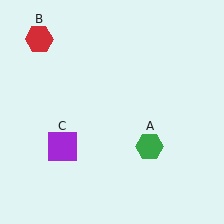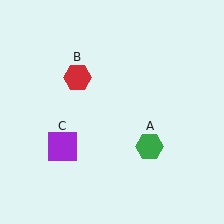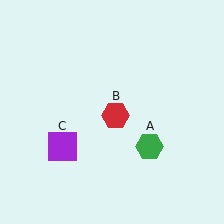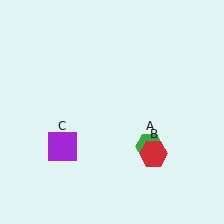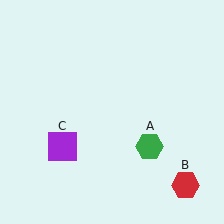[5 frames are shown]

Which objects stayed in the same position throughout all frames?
Green hexagon (object A) and purple square (object C) remained stationary.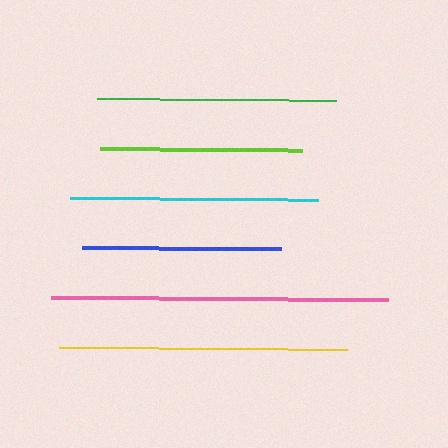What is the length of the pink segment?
The pink segment is approximately 338 pixels long.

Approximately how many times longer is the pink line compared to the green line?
The pink line is approximately 1.4 times the length of the green line.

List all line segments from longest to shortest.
From longest to shortest: pink, yellow, cyan, green, lime, blue.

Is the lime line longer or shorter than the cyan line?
The cyan line is longer than the lime line.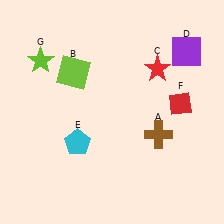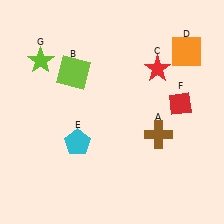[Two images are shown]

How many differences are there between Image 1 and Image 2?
There is 1 difference between the two images.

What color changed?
The square (D) changed from purple in Image 1 to orange in Image 2.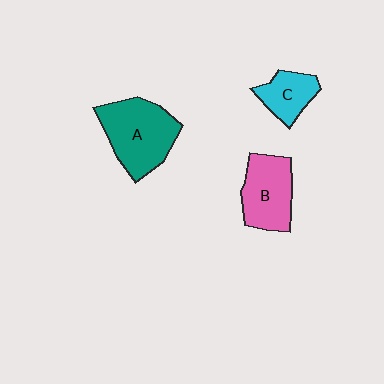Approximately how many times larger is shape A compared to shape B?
Approximately 1.3 times.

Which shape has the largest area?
Shape A (teal).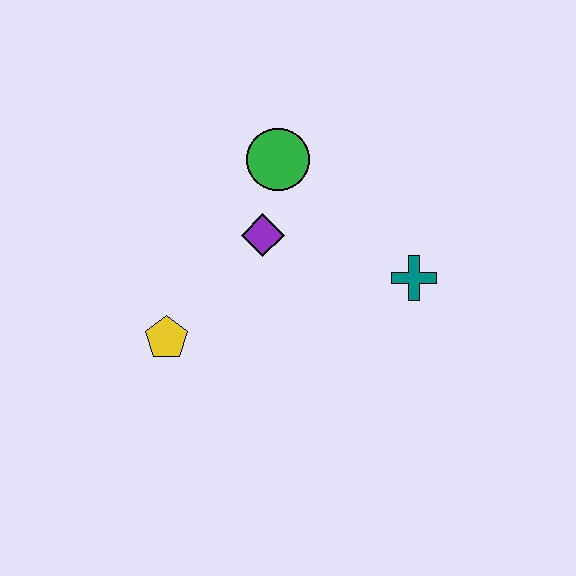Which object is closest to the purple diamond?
The green circle is closest to the purple diamond.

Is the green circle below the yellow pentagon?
No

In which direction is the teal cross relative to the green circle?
The teal cross is to the right of the green circle.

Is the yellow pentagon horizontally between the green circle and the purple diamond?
No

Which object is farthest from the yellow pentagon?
The teal cross is farthest from the yellow pentagon.